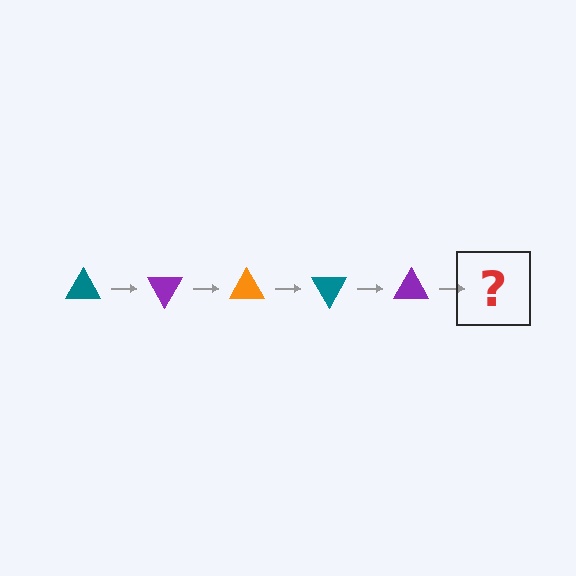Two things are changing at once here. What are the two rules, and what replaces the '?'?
The two rules are that it rotates 60 degrees each step and the color cycles through teal, purple, and orange. The '?' should be an orange triangle, rotated 300 degrees from the start.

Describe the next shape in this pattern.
It should be an orange triangle, rotated 300 degrees from the start.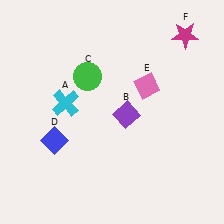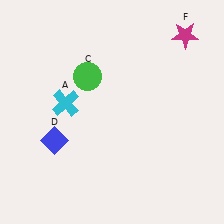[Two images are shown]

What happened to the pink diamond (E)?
The pink diamond (E) was removed in Image 2. It was in the top-right area of Image 1.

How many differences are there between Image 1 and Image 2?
There are 2 differences between the two images.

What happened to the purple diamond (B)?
The purple diamond (B) was removed in Image 2. It was in the bottom-right area of Image 1.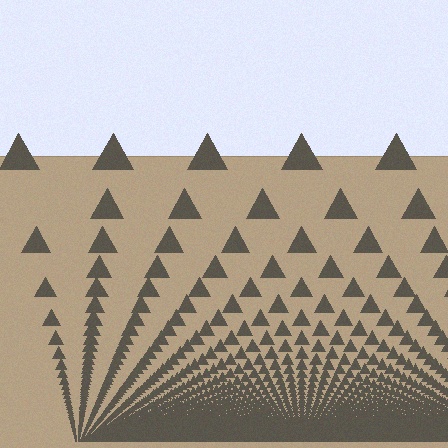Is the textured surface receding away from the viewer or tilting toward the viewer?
The surface appears to tilt toward the viewer. Texture elements get larger and sparser toward the top.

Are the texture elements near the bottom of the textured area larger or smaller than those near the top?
Smaller. The gradient is inverted — elements near the bottom are smaller and denser.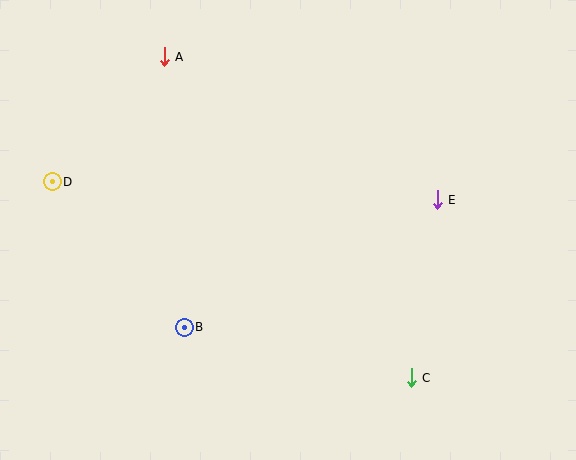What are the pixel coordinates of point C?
Point C is at (411, 378).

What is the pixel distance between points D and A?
The distance between D and A is 168 pixels.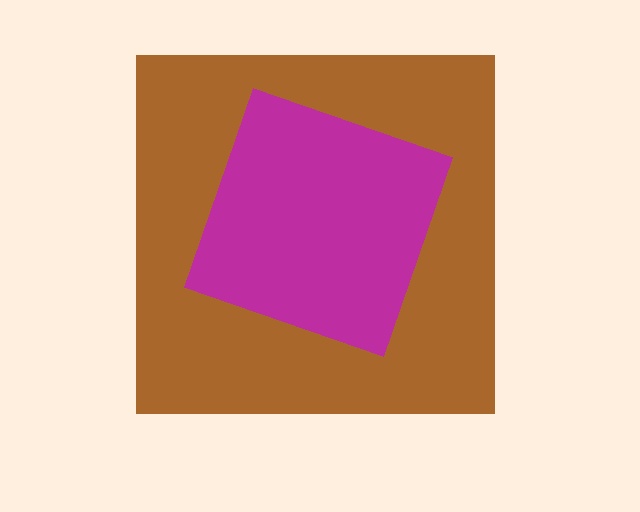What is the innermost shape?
The magenta diamond.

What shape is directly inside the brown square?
The magenta diamond.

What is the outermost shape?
The brown square.